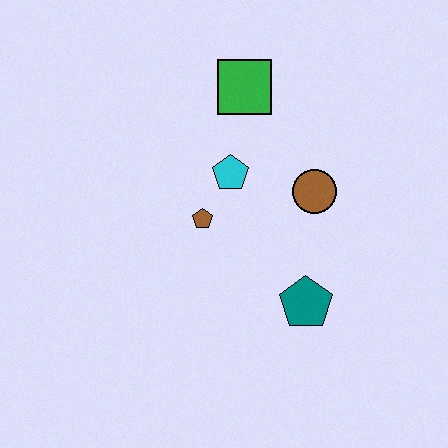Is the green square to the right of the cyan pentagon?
Yes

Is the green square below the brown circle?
No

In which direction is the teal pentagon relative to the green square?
The teal pentagon is below the green square.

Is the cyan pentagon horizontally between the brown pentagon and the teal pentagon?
Yes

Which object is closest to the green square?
The cyan pentagon is closest to the green square.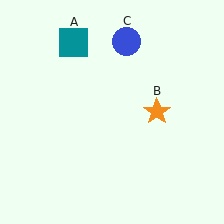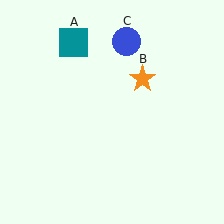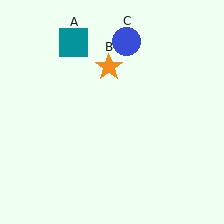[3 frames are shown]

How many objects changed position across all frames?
1 object changed position: orange star (object B).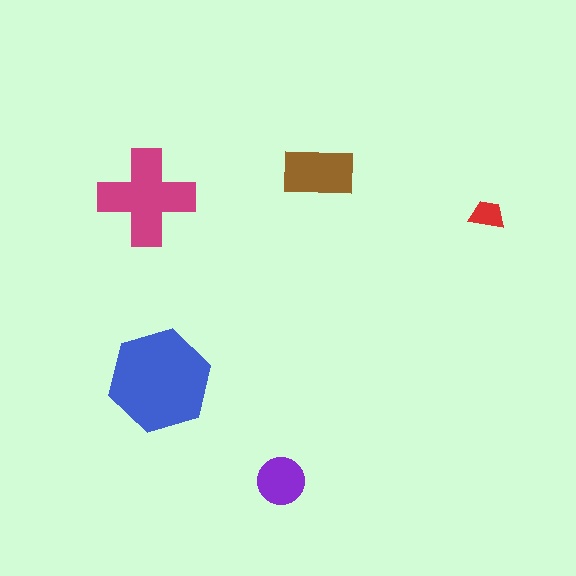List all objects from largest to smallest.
The blue hexagon, the magenta cross, the brown rectangle, the purple circle, the red trapezoid.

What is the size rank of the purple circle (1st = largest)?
4th.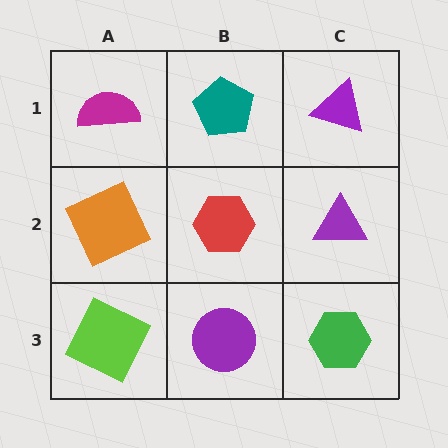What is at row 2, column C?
A purple triangle.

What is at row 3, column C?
A green hexagon.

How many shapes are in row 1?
3 shapes.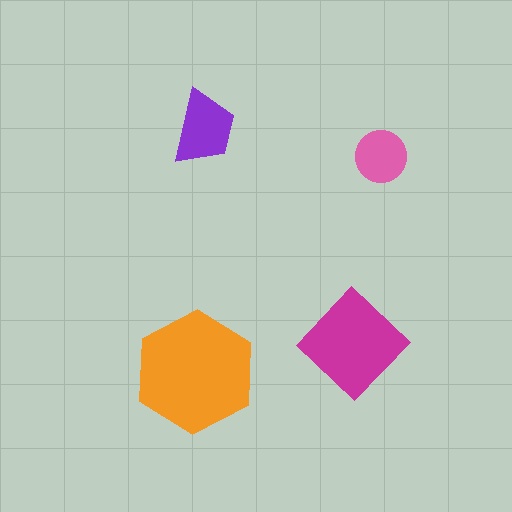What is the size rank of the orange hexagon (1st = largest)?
1st.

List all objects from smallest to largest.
The pink circle, the purple trapezoid, the magenta diamond, the orange hexagon.